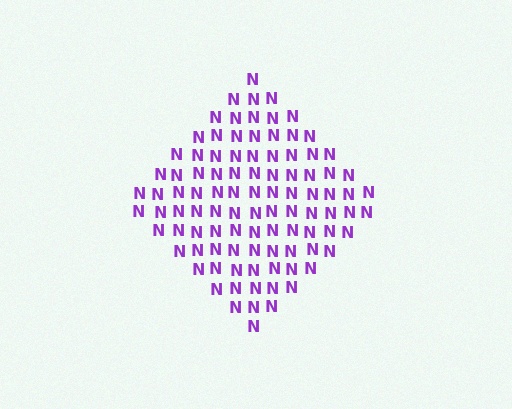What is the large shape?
The large shape is a diamond.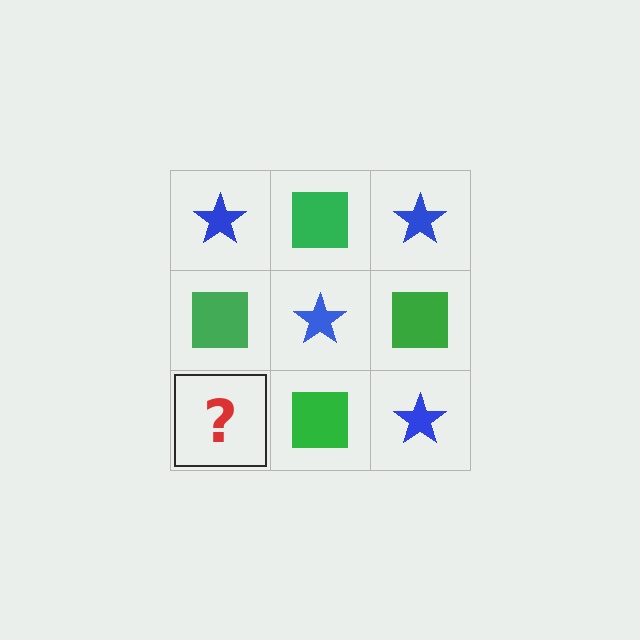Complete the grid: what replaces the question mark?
The question mark should be replaced with a blue star.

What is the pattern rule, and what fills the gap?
The rule is that it alternates blue star and green square in a checkerboard pattern. The gap should be filled with a blue star.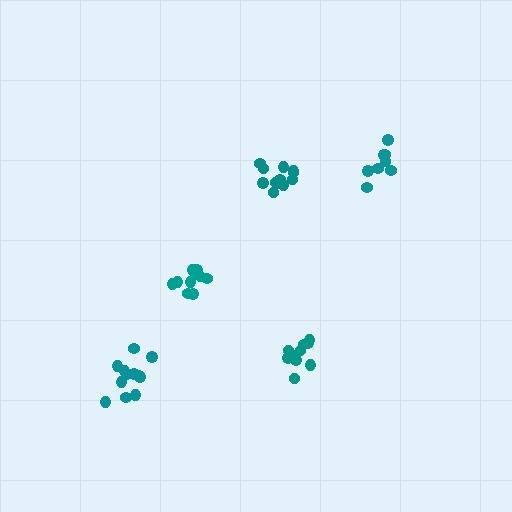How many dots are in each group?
Group 1: 8 dots, Group 2: 10 dots, Group 3: 12 dots, Group 4: 12 dots, Group 5: 10 dots (52 total).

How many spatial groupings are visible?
There are 5 spatial groupings.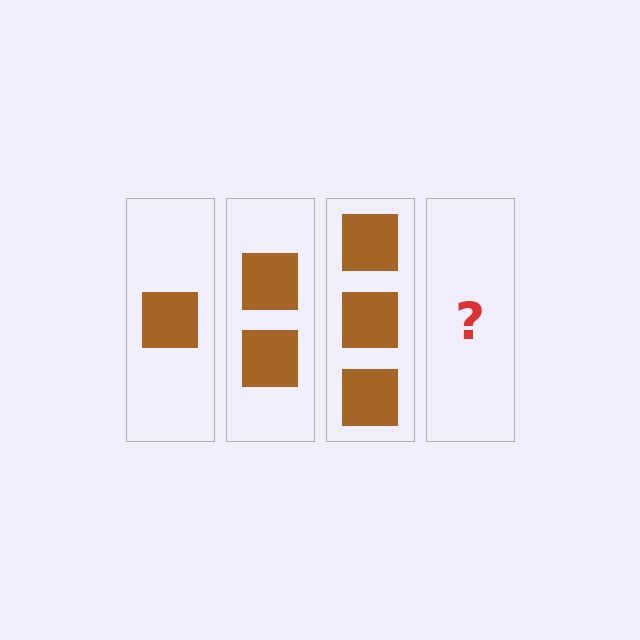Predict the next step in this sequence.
The next step is 4 squares.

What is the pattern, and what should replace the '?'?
The pattern is that each step adds one more square. The '?' should be 4 squares.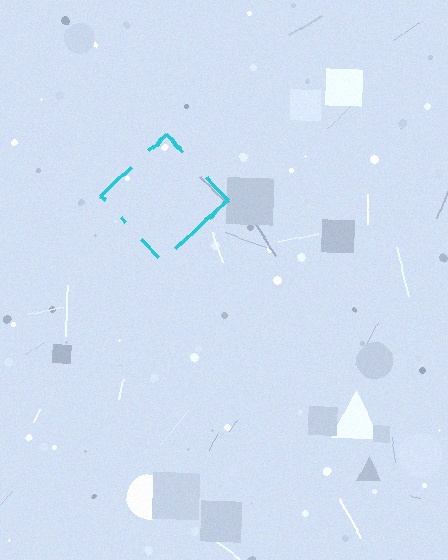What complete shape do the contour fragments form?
The contour fragments form a diamond.